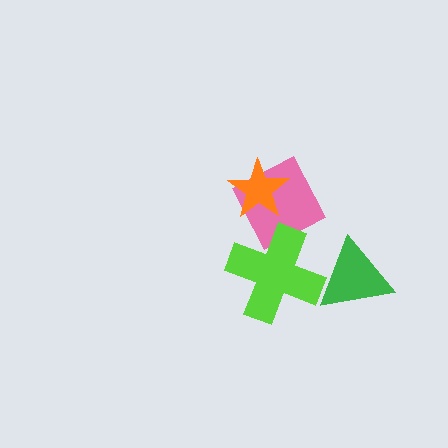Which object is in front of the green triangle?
The lime cross is in front of the green triangle.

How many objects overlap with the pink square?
2 objects overlap with the pink square.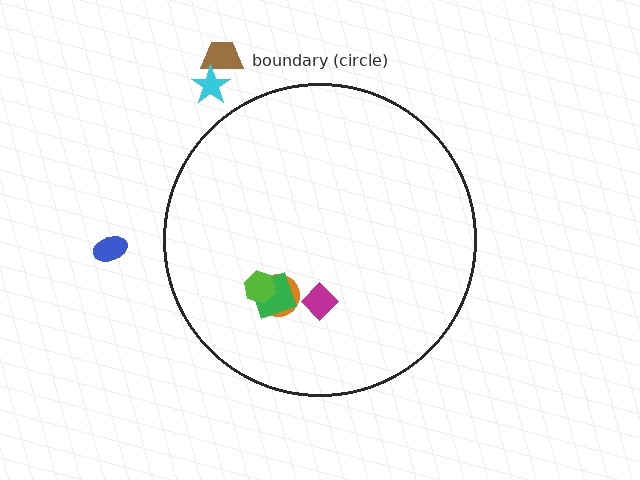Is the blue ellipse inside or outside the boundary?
Outside.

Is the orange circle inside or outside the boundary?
Inside.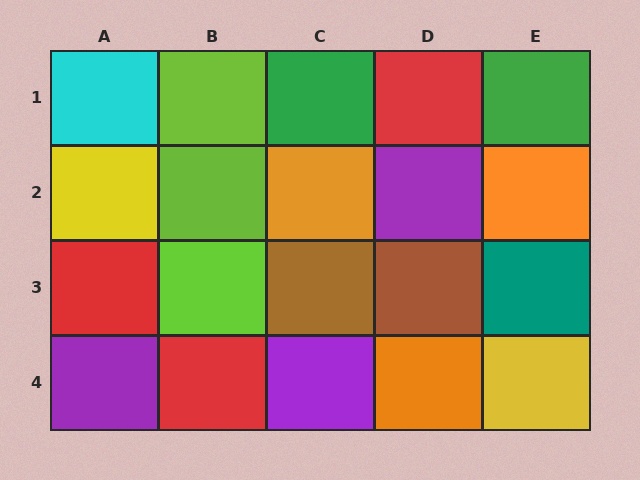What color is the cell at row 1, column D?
Red.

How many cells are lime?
3 cells are lime.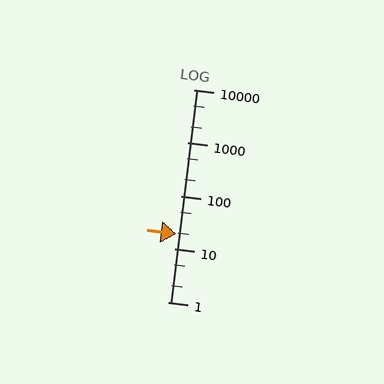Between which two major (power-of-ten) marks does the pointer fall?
The pointer is between 10 and 100.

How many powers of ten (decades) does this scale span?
The scale spans 4 decades, from 1 to 10000.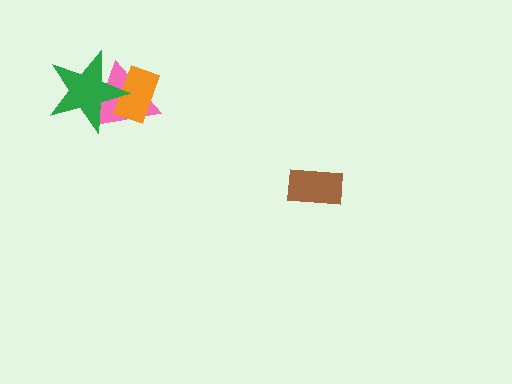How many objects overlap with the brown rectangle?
0 objects overlap with the brown rectangle.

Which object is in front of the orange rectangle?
The green star is in front of the orange rectangle.